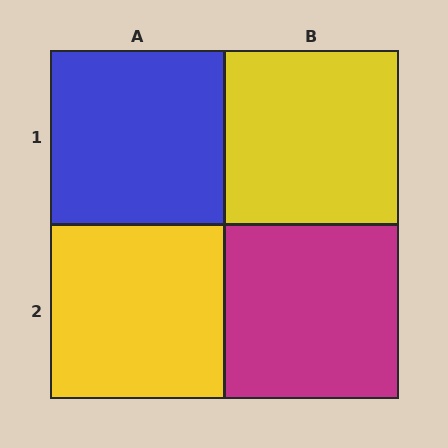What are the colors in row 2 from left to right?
Yellow, magenta.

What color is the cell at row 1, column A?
Blue.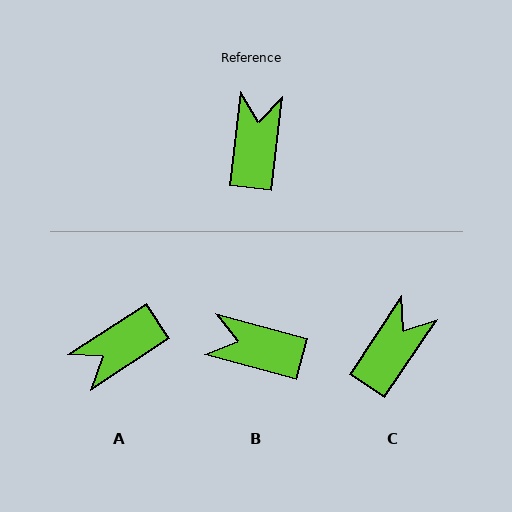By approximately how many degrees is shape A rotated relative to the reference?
Approximately 130 degrees counter-clockwise.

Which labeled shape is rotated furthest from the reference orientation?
A, about 130 degrees away.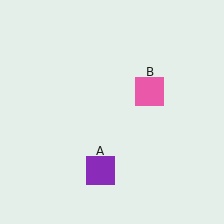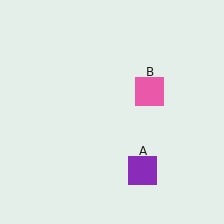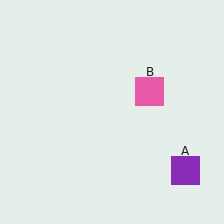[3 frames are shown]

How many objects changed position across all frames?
1 object changed position: purple square (object A).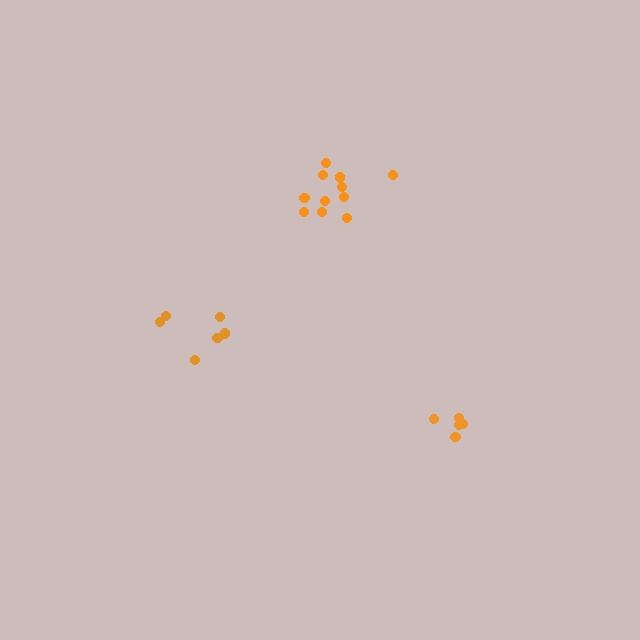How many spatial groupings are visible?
There are 3 spatial groupings.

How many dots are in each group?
Group 1: 6 dots, Group 2: 5 dots, Group 3: 11 dots (22 total).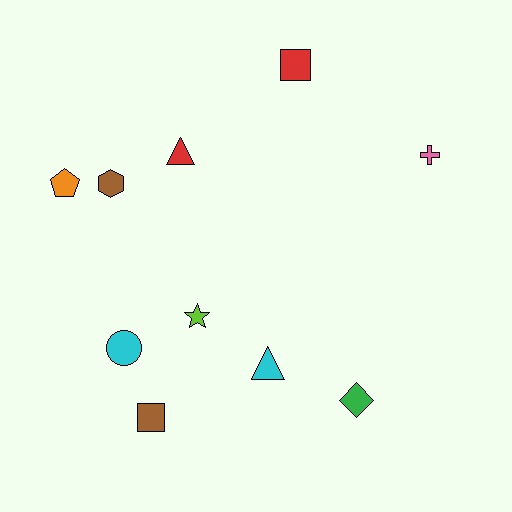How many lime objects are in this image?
There is 1 lime object.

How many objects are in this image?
There are 10 objects.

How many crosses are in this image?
There is 1 cross.